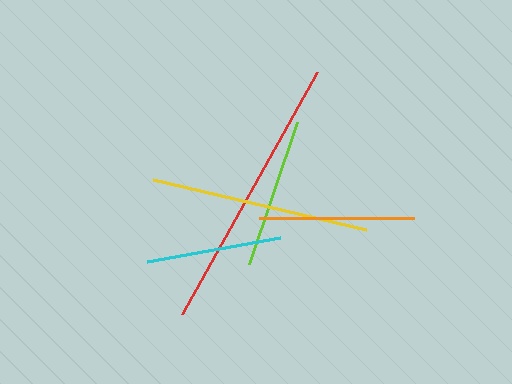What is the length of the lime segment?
The lime segment is approximately 150 pixels long.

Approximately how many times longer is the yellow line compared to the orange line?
The yellow line is approximately 1.4 times the length of the orange line.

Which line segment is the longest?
The red line is the longest at approximately 277 pixels.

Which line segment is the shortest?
The cyan line is the shortest at approximately 135 pixels.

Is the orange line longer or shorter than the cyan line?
The orange line is longer than the cyan line.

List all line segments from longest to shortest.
From longest to shortest: red, yellow, orange, lime, cyan.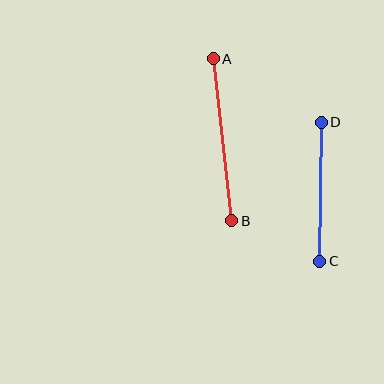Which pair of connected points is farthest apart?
Points A and B are farthest apart.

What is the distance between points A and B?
The distance is approximately 163 pixels.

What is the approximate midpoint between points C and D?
The midpoint is at approximately (321, 192) pixels.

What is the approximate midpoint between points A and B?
The midpoint is at approximately (222, 140) pixels.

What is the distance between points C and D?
The distance is approximately 139 pixels.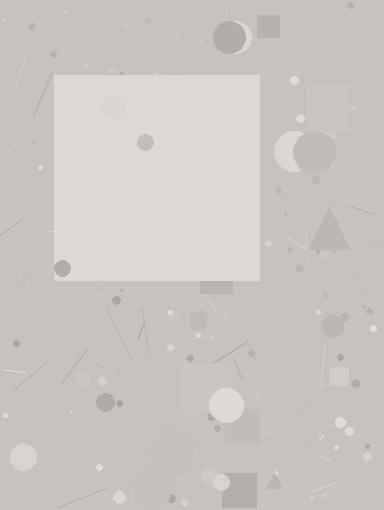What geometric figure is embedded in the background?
A square is embedded in the background.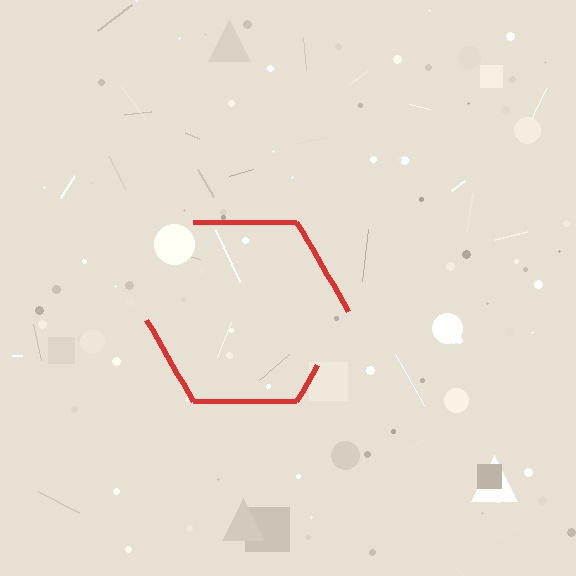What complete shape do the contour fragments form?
The contour fragments form a hexagon.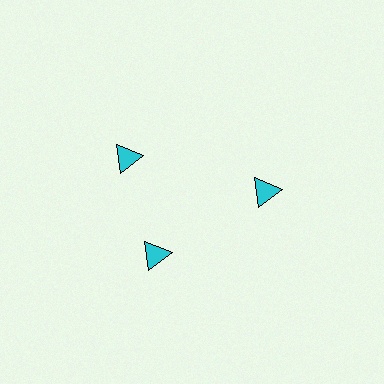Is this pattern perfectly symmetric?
No. The 3 cyan triangles are arranged in a ring, but one element near the 11 o'clock position is rotated out of alignment along the ring, breaking the 3-fold rotational symmetry.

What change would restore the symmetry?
The symmetry would be restored by rotating it back into even spacing with its neighbors so that all 3 triangles sit at equal angles and equal distance from the center.